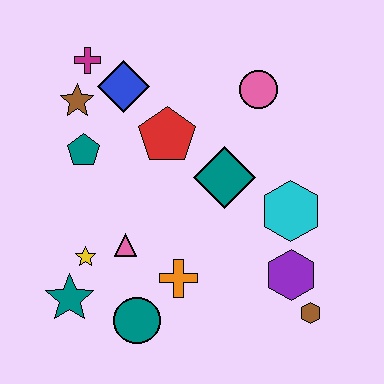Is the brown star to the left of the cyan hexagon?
Yes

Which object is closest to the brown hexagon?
The purple hexagon is closest to the brown hexagon.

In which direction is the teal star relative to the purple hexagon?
The teal star is to the left of the purple hexagon.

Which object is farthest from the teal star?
The pink circle is farthest from the teal star.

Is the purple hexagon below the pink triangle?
Yes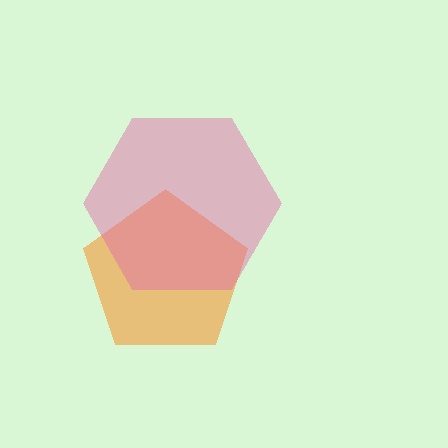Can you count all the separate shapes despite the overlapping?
Yes, there are 2 separate shapes.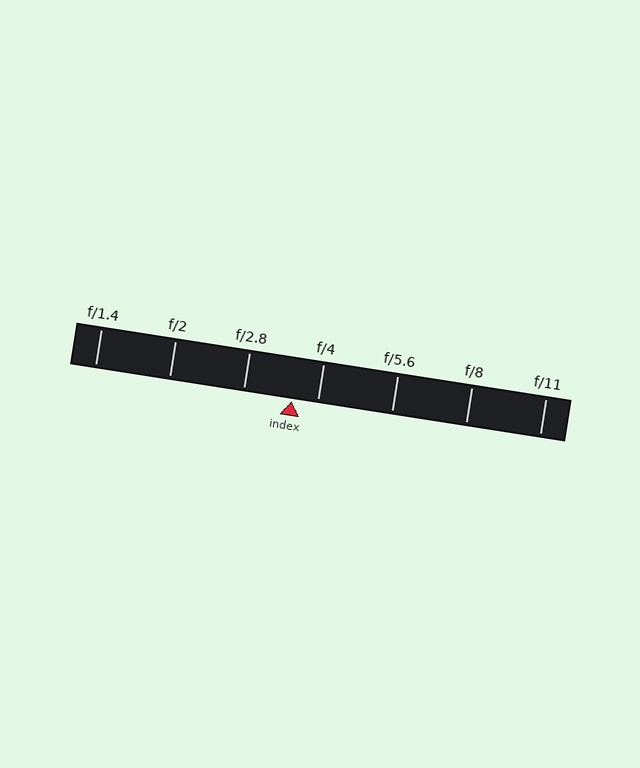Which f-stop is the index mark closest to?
The index mark is closest to f/4.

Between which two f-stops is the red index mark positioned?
The index mark is between f/2.8 and f/4.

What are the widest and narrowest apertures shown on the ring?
The widest aperture shown is f/1.4 and the narrowest is f/11.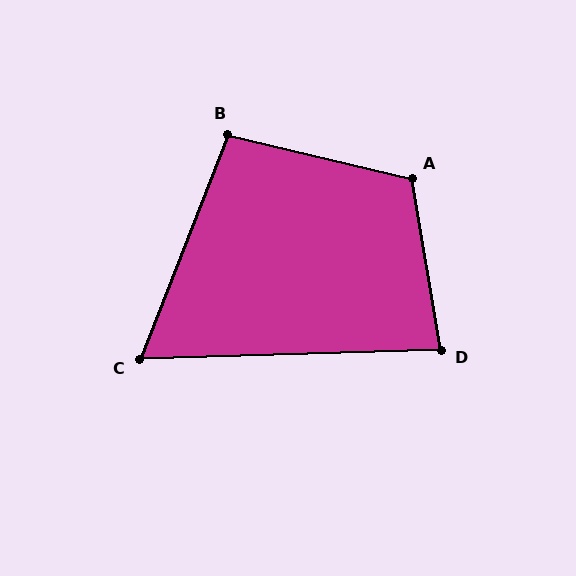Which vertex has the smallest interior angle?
C, at approximately 67 degrees.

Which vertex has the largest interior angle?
A, at approximately 113 degrees.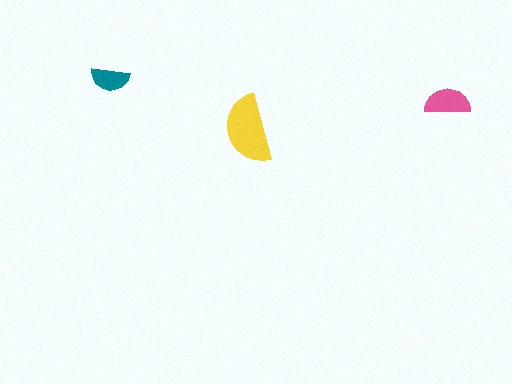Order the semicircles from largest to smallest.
the yellow one, the pink one, the teal one.